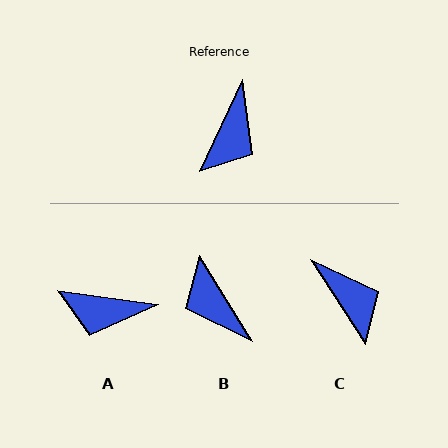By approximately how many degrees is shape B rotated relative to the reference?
Approximately 123 degrees clockwise.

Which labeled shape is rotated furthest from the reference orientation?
B, about 123 degrees away.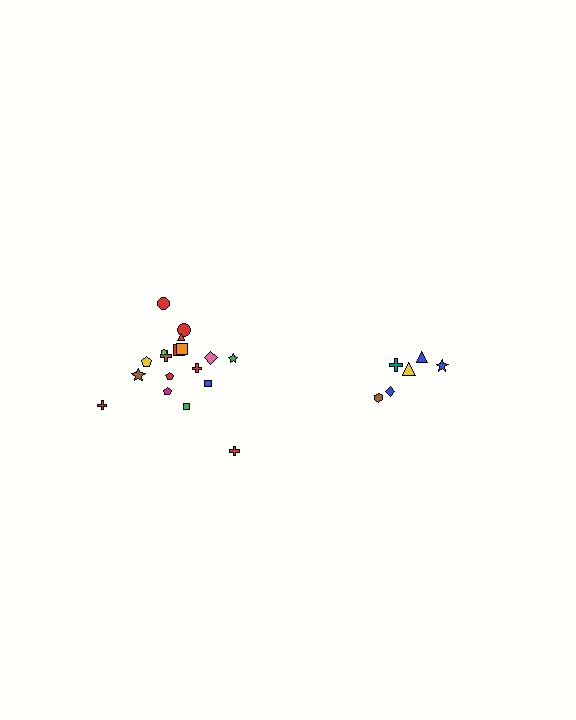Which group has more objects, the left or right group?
The left group.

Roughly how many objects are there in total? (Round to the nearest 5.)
Roughly 25 objects in total.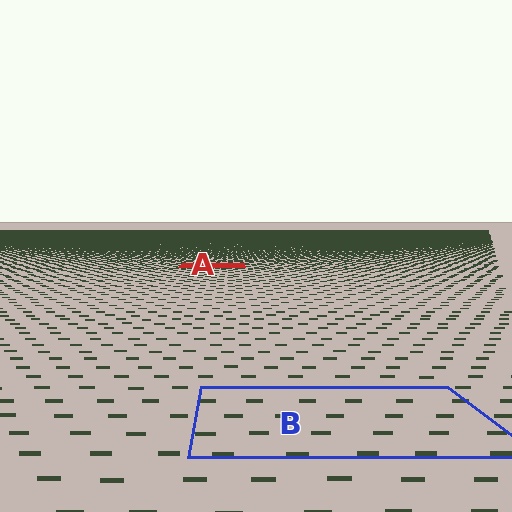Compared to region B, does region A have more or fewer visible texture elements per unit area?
Region A has more texture elements per unit area — they are packed more densely because it is farther away.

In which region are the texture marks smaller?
The texture marks are smaller in region A, because it is farther away.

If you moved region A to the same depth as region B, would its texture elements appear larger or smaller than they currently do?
They would appear larger. At a closer depth, the same texture elements are projected at a bigger on-screen size.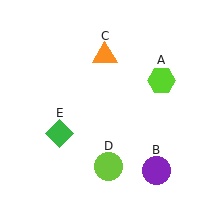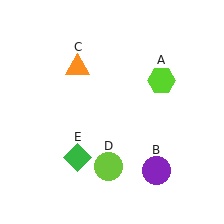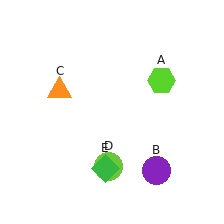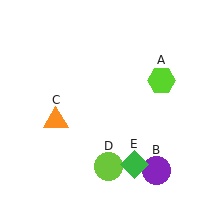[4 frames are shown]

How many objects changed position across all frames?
2 objects changed position: orange triangle (object C), green diamond (object E).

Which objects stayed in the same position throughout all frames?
Lime hexagon (object A) and purple circle (object B) and lime circle (object D) remained stationary.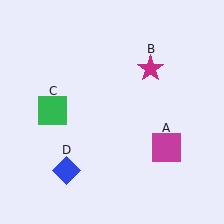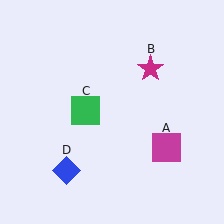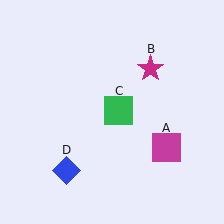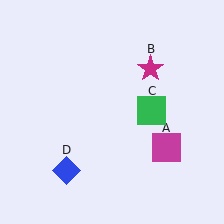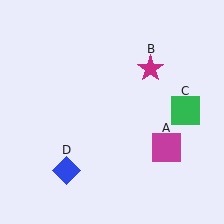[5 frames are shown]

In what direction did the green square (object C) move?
The green square (object C) moved right.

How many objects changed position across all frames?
1 object changed position: green square (object C).